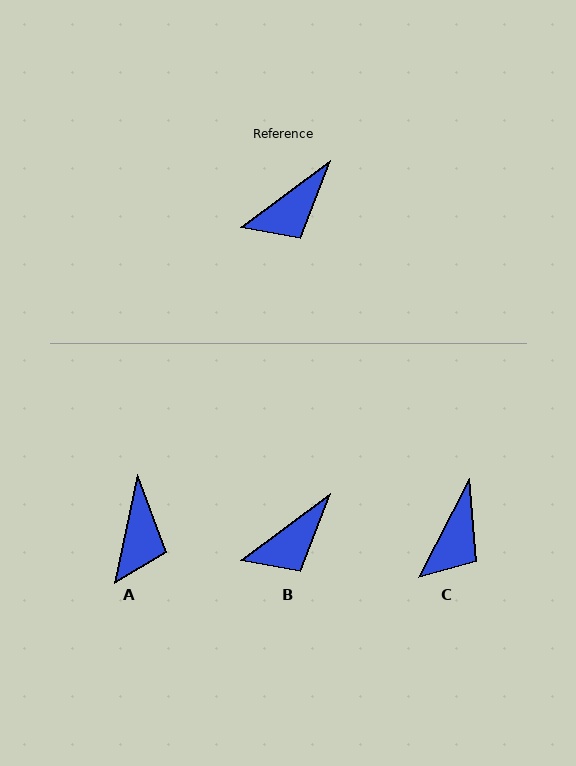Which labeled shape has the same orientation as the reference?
B.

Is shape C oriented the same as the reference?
No, it is off by about 26 degrees.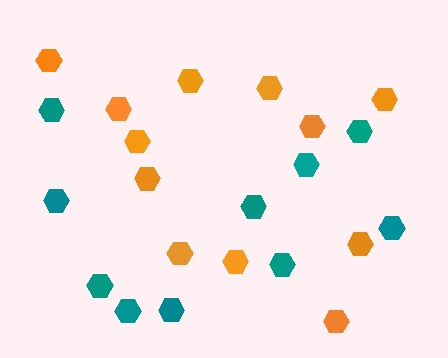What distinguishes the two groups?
There are 2 groups: one group of orange hexagons (12) and one group of teal hexagons (10).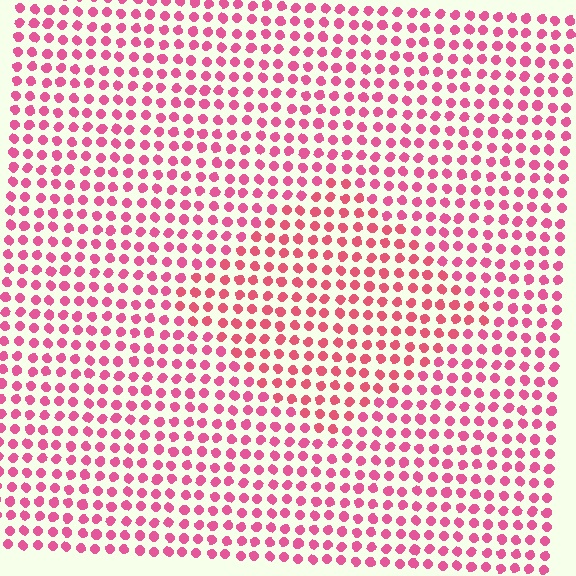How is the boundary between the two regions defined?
The boundary is defined purely by a slight shift in hue (about 16 degrees). Spacing, size, and orientation are identical on both sides.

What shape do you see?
I see a diamond.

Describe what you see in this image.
The image is filled with small pink elements in a uniform arrangement. A diamond-shaped region is visible where the elements are tinted to a slightly different hue, forming a subtle color boundary.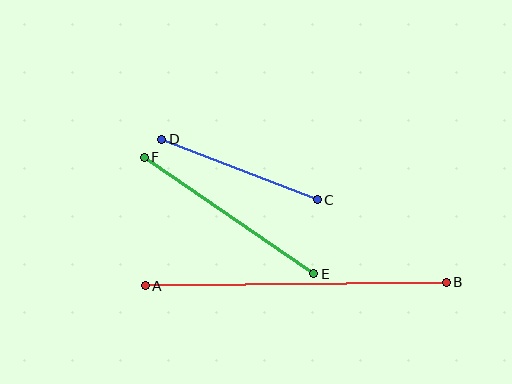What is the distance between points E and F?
The distance is approximately 206 pixels.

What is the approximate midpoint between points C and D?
The midpoint is at approximately (239, 169) pixels.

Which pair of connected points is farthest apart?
Points A and B are farthest apart.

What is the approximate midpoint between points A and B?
The midpoint is at approximately (296, 284) pixels.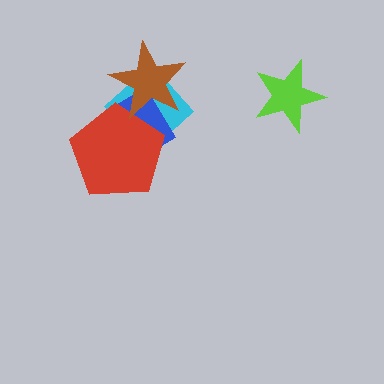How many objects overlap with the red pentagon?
3 objects overlap with the red pentagon.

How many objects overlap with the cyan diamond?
3 objects overlap with the cyan diamond.